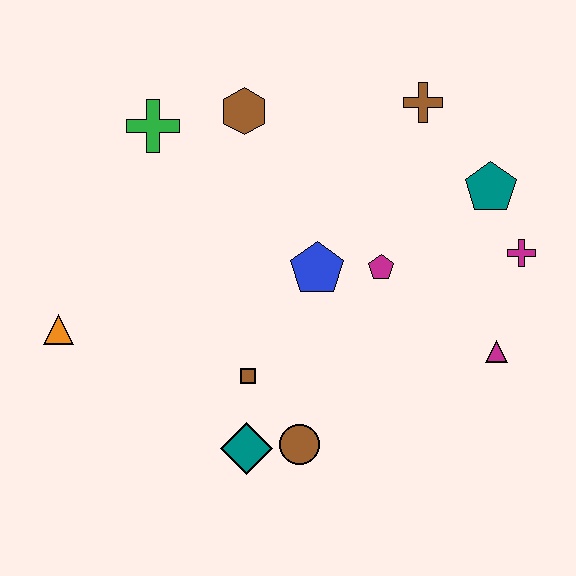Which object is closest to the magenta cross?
The teal pentagon is closest to the magenta cross.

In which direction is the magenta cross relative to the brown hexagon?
The magenta cross is to the right of the brown hexagon.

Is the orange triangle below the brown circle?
No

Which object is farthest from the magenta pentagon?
The orange triangle is farthest from the magenta pentagon.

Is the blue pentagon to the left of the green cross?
No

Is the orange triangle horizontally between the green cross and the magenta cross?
No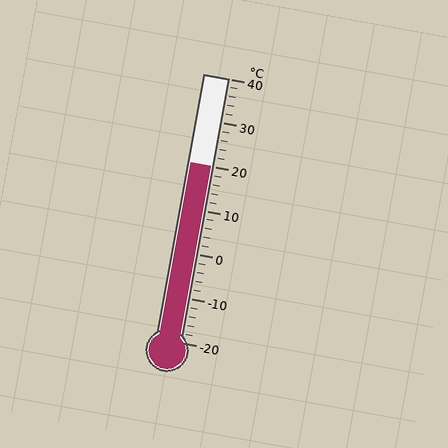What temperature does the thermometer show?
The thermometer shows approximately 20°C.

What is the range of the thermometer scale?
The thermometer scale ranges from -20°C to 40°C.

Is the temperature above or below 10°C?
The temperature is above 10°C.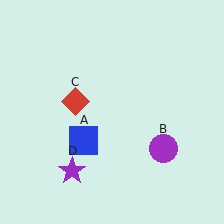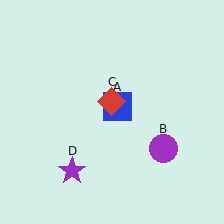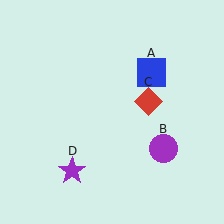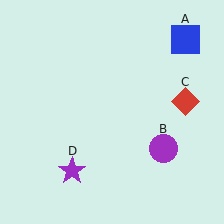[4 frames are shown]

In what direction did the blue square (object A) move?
The blue square (object A) moved up and to the right.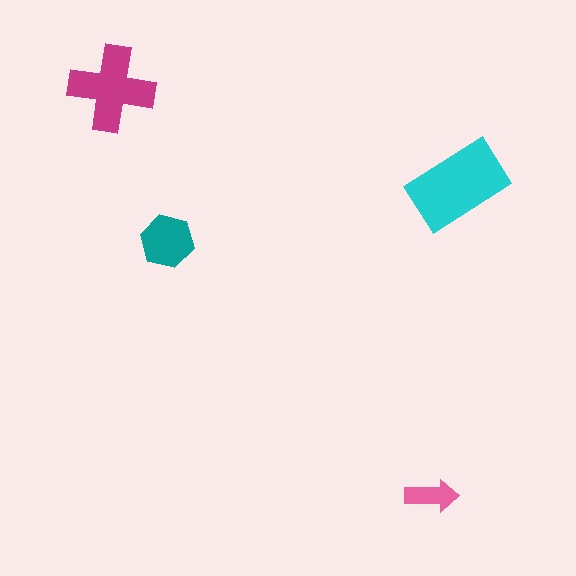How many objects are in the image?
There are 4 objects in the image.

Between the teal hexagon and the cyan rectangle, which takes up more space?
The cyan rectangle.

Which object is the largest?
The cyan rectangle.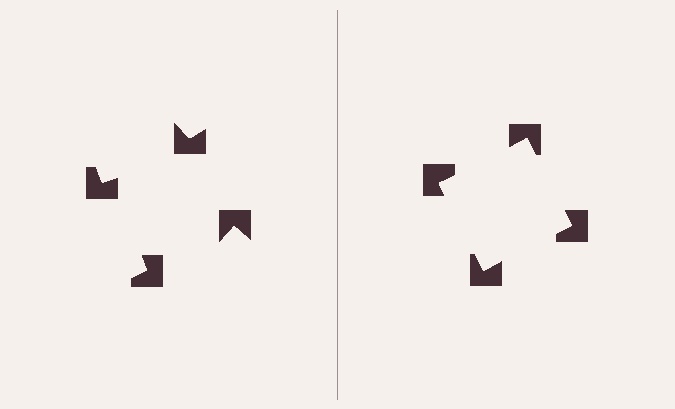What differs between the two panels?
The notched squares are positioned identically on both sides; only the wedge orientations differ. On the right they align to a square; on the left they are misaligned.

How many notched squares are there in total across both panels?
8 — 4 on each side.